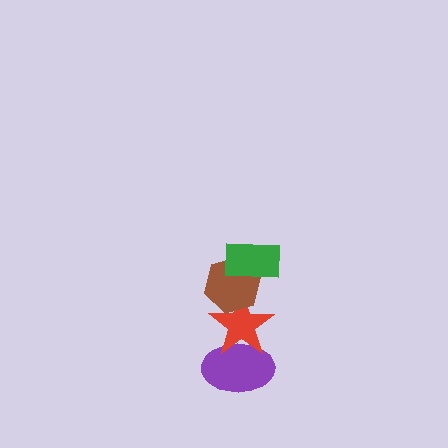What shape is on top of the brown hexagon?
The green rectangle is on top of the brown hexagon.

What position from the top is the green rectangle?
The green rectangle is 1st from the top.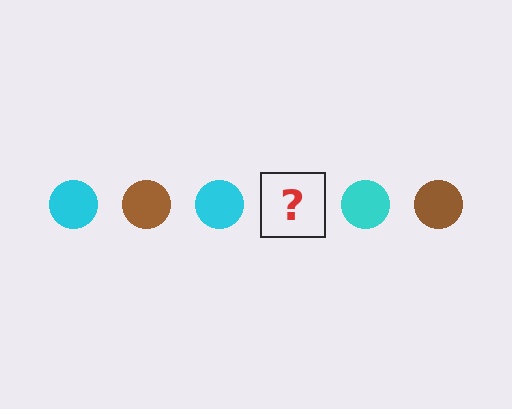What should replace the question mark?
The question mark should be replaced with a brown circle.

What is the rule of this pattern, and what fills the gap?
The rule is that the pattern cycles through cyan, brown circles. The gap should be filled with a brown circle.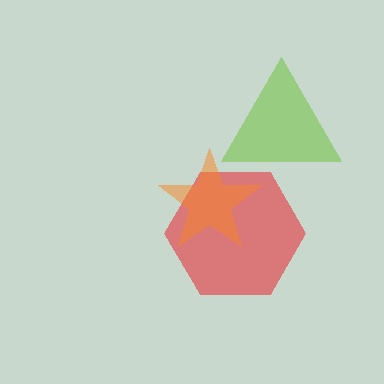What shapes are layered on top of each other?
The layered shapes are: a lime triangle, a red hexagon, an orange star.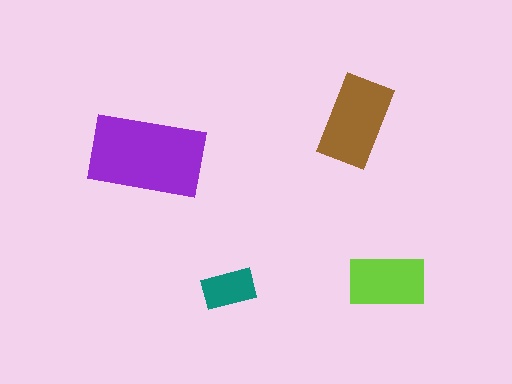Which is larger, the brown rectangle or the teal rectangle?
The brown one.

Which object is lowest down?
The teal rectangle is bottommost.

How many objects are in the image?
There are 4 objects in the image.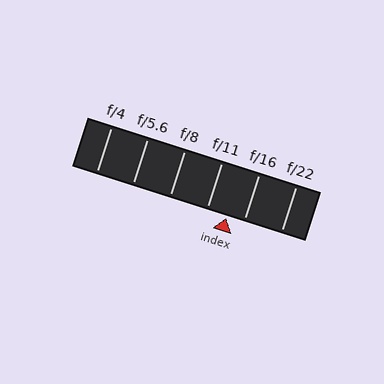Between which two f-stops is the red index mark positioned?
The index mark is between f/11 and f/16.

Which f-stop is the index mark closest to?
The index mark is closest to f/16.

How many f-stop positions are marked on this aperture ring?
There are 6 f-stop positions marked.